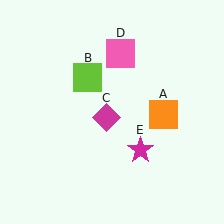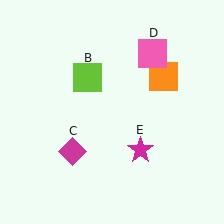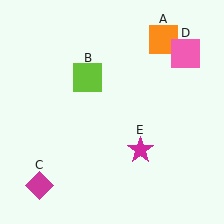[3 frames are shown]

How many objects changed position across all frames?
3 objects changed position: orange square (object A), magenta diamond (object C), pink square (object D).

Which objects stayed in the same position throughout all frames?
Lime square (object B) and magenta star (object E) remained stationary.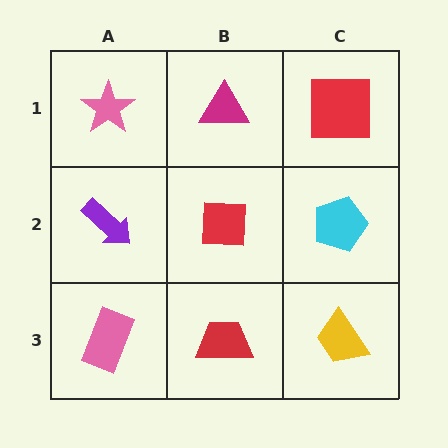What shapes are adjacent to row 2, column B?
A magenta triangle (row 1, column B), a red trapezoid (row 3, column B), a purple arrow (row 2, column A), a cyan pentagon (row 2, column C).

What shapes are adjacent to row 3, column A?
A purple arrow (row 2, column A), a red trapezoid (row 3, column B).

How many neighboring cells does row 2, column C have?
3.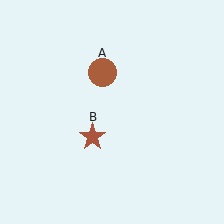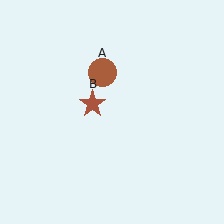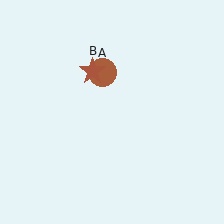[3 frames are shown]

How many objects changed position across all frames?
1 object changed position: brown star (object B).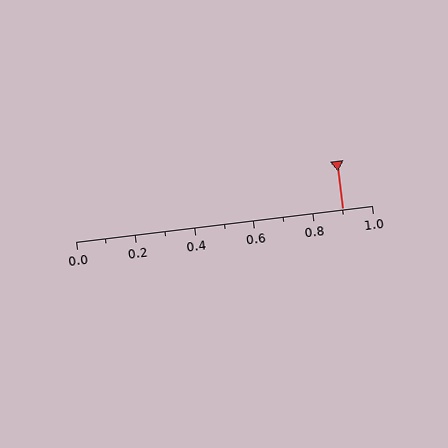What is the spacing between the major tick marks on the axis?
The major ticks are spaced 0.2 apart.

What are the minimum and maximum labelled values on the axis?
The axis runs from 0.0 to 1.0.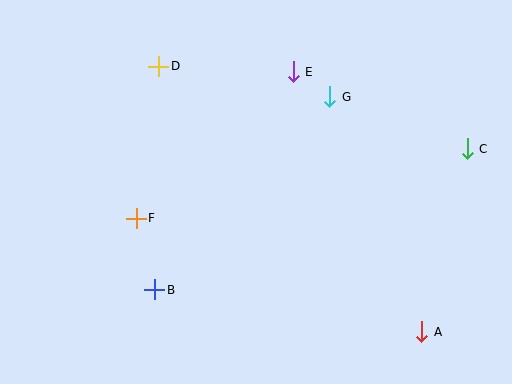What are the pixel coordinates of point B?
Point B is at (155, 290).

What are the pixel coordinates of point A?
Point A is at (422, 332).